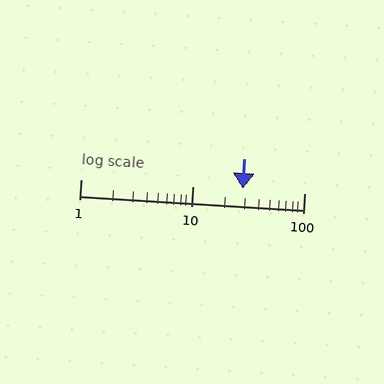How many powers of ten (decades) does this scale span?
The scale spans 2 decades, from 1 to 100.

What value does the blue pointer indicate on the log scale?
The pointer indicates approximately 28.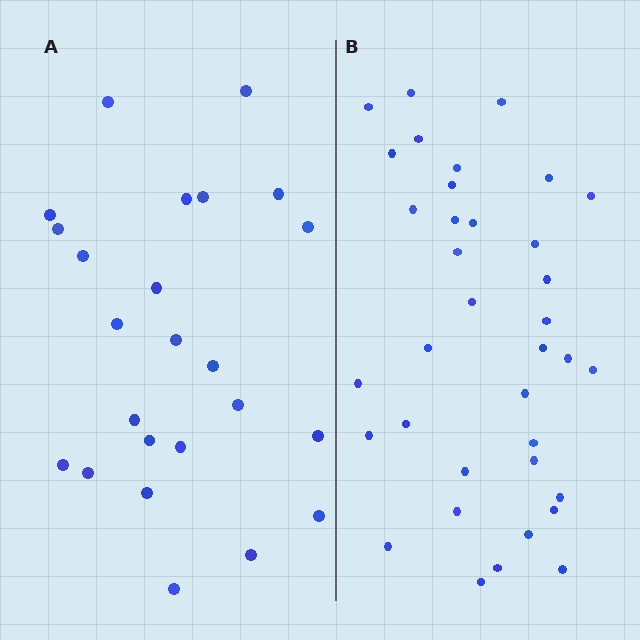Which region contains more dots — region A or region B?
Region B (the right region) has more dots.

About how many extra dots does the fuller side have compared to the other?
Region B has roughly 12 or so more dots than region A.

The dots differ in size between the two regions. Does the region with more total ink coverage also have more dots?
No. Region A has more total ink coverage because its dots are larger, but region B actually contains more individual dots. Total area can be misleading — the number of items is what matters here.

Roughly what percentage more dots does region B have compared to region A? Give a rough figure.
About 50% more.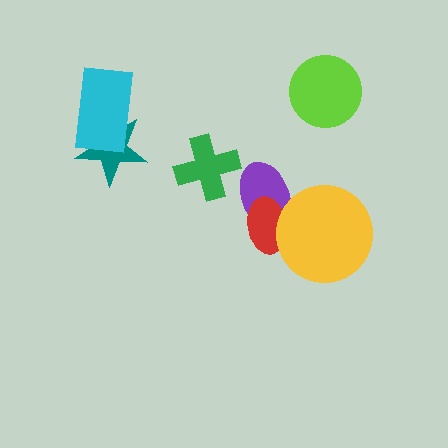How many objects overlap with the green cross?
0 objects overlap with the green cross.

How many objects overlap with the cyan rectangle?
1 object overlaps with the cyan rectangle.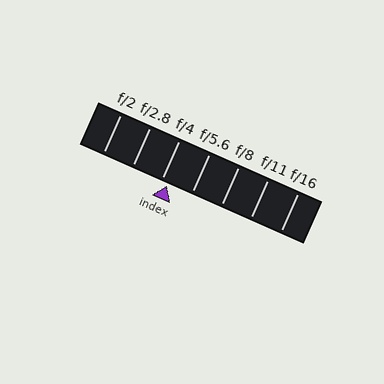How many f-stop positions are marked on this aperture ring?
There are 7 f-stop positions marked.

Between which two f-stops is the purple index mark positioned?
The index mark is between f/4 and f/5.6.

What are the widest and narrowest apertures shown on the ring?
The widest aperture shown is f/2 and the narrowest is f/16.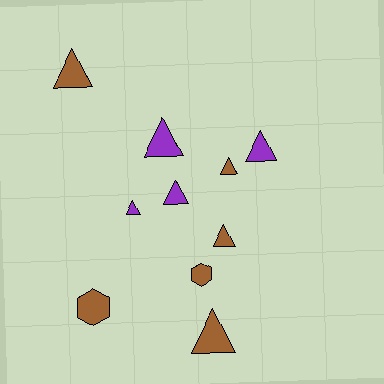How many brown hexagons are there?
There are 2 brown hexagons.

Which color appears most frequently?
Brown, with 6 objects.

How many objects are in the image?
There are 10 objects.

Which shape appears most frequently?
Triangle, with 8 objects.